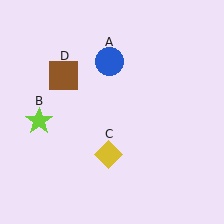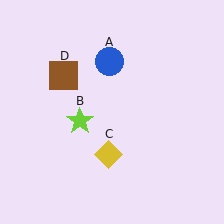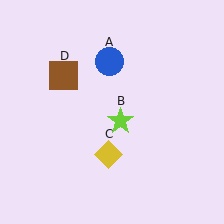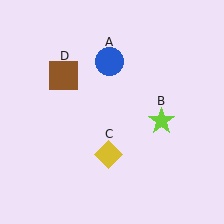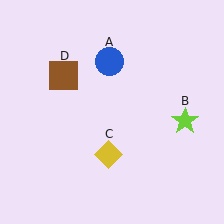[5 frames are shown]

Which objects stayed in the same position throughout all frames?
Blue circle (object A) and yellow diamond (object C) and brown square (object D) remained stationary.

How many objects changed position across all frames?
1 object changed position: lime star (object B).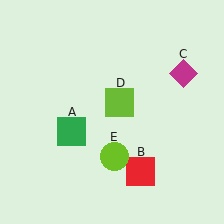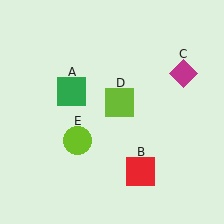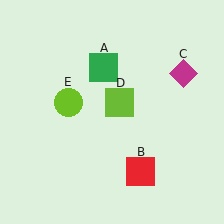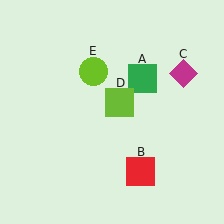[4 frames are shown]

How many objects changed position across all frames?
2 objects changed position: green square (object A), lime circle (object E).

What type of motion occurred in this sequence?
The green square (object A), lime circle (object E) rotated clockwise around the center of the scene.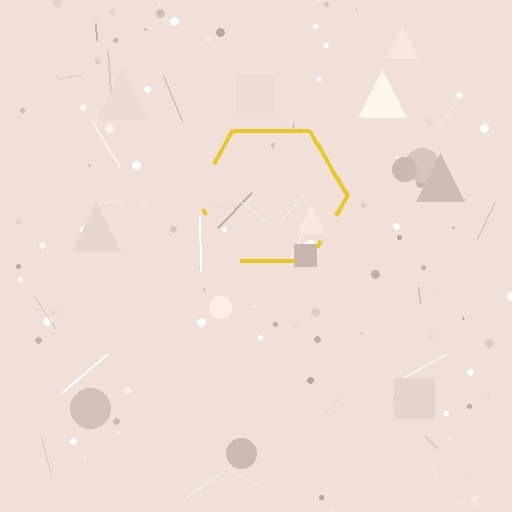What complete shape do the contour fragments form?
The contour fragments form a hexagon.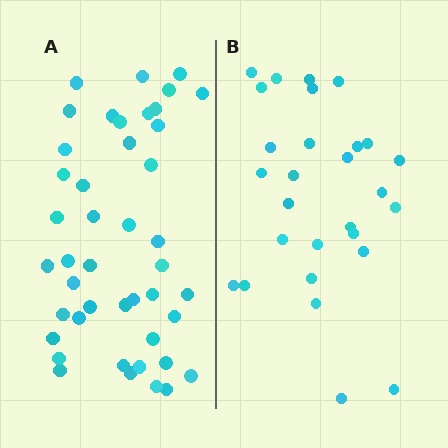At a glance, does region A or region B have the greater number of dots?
Region A (the left region) has more dots.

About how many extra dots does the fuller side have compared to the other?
Region A has approximately 15 more dots than region B.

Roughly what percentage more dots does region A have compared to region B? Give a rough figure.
About 55% more.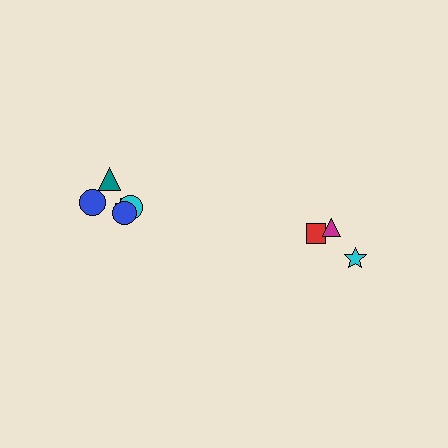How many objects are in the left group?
There are 5 objects.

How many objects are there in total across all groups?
There are 8 objects.